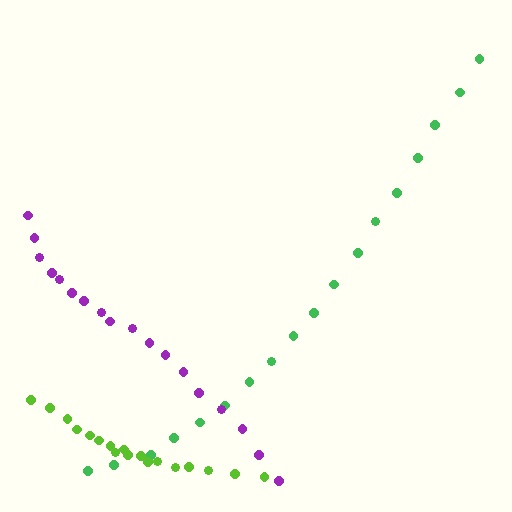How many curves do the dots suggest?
There are 3 distinct paths.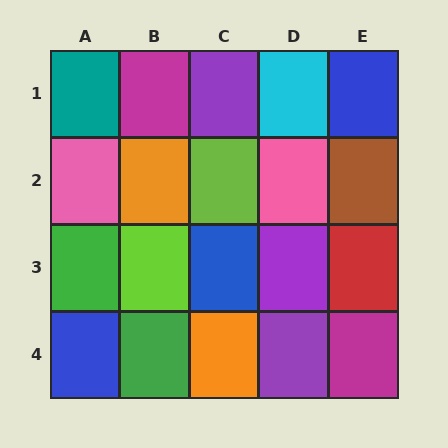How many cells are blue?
3 cells are blue.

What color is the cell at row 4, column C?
Orange.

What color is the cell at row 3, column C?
Blue.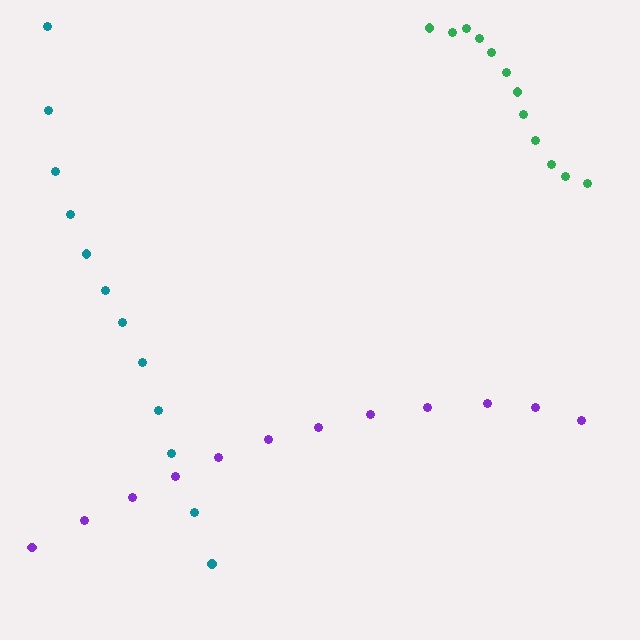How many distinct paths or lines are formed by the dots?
There are 3 distinct paths.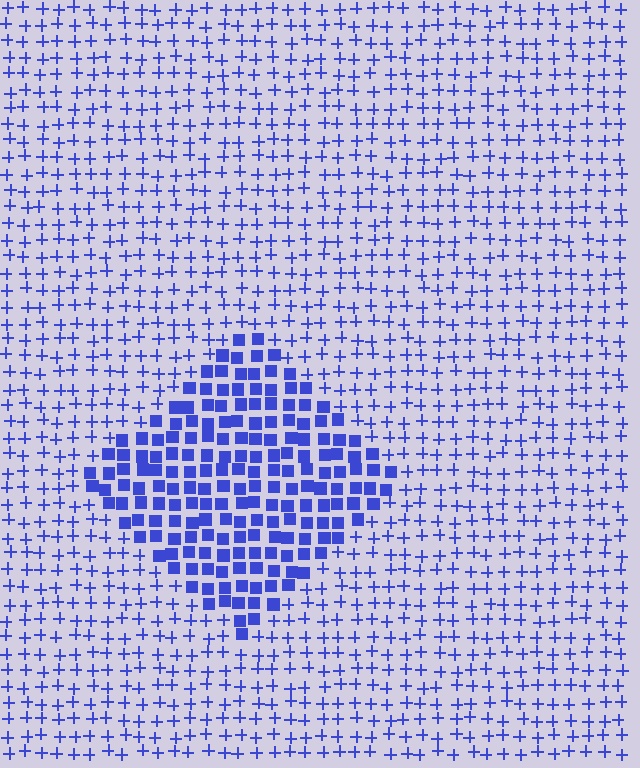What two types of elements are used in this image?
The image uses squares inside the diamond region and plus signs outside it.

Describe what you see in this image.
The image is filled with small blue elements arranged in a uniform grid. A diamond-shaped region contains squares, while the surrounding area contains plus signs. The boundary is defined purely by the change in element shape.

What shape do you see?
I see a diamond.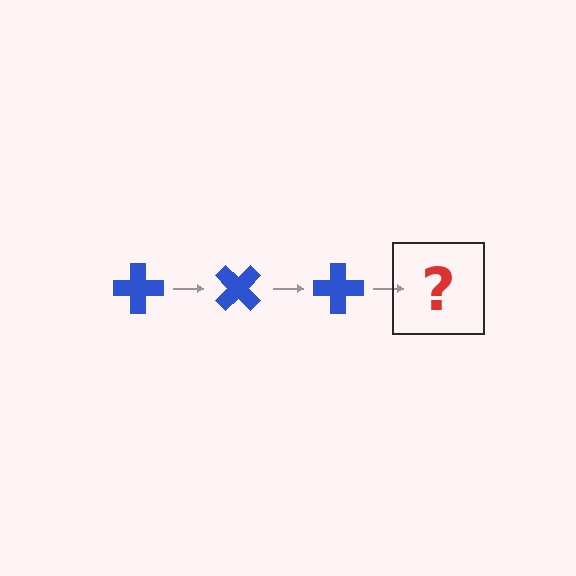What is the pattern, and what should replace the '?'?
The pattern is that the cross rotates 45 degrees each step. The '?' should be a blue cross rotated 135 degrees.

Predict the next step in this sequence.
The next step is a blue cross rotated 135 degrees.